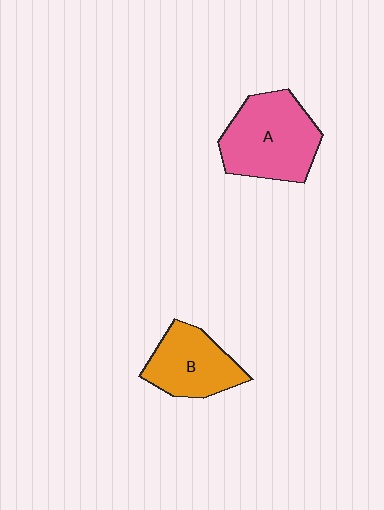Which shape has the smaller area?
Shape B (orange).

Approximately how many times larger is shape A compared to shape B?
Approximately 1.3 times.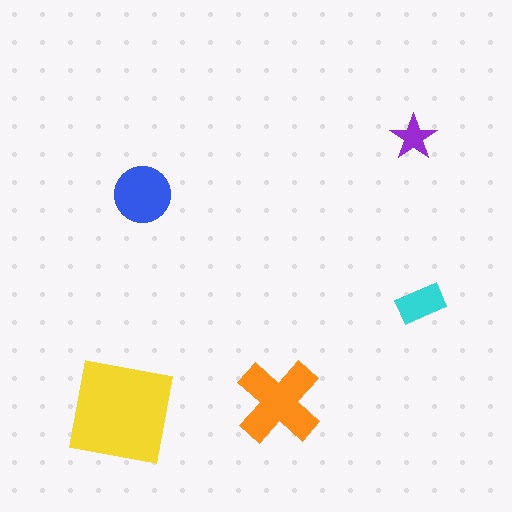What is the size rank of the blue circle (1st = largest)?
3rd.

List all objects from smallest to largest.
The purple star, the cyan rectangle, the blue circle, the orange cross, the yellow square.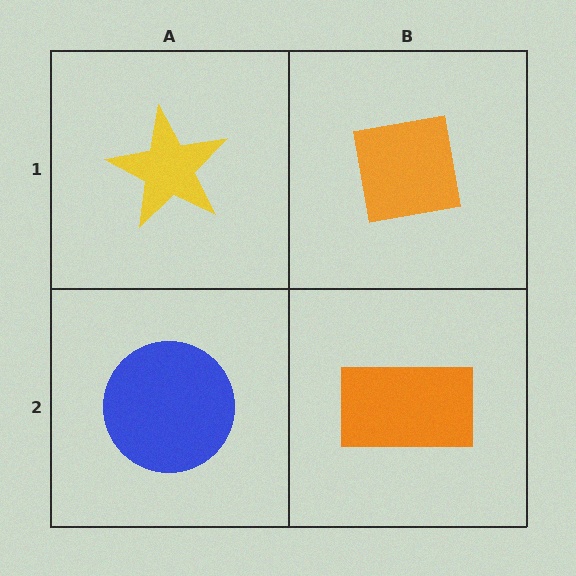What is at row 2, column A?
A blue circle.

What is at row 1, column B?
An orange square.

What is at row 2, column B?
An orange rectangle.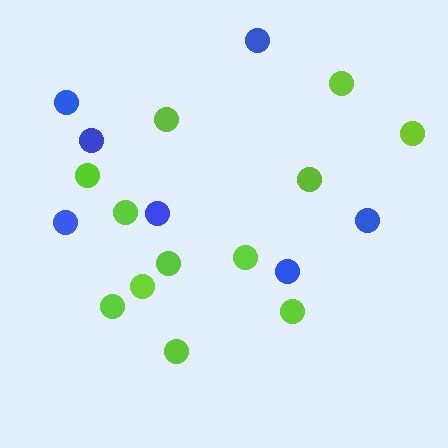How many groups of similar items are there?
There are 2 groups: one group of lime circles (12) and one group of blue circles (7).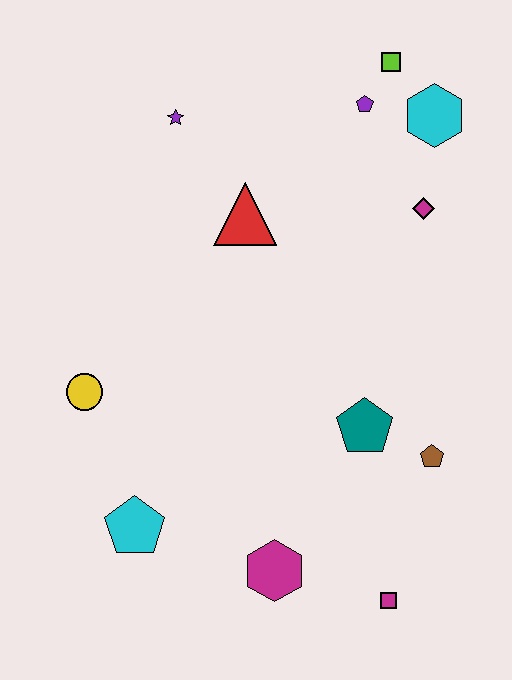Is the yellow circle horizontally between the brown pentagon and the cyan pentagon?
No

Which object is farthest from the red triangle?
The magenta square is farthest from the red triangle.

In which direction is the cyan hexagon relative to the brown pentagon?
The cyan hexagon is above the brown pentagon.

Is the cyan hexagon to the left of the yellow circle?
No